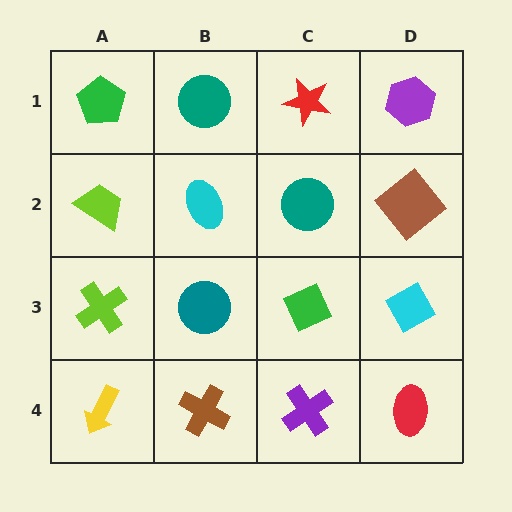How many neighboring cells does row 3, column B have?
4.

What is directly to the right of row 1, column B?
A red star.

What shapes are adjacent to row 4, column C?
A green diamond (row 3, column C), a brown cross (row 4, column B), a red ellipse (row 4, column D).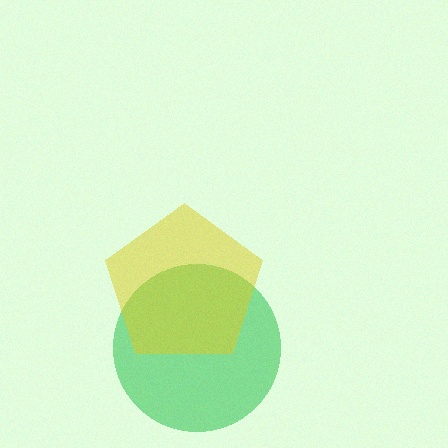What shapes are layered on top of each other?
The layered shapes are: a green circle, a yellow pentagon.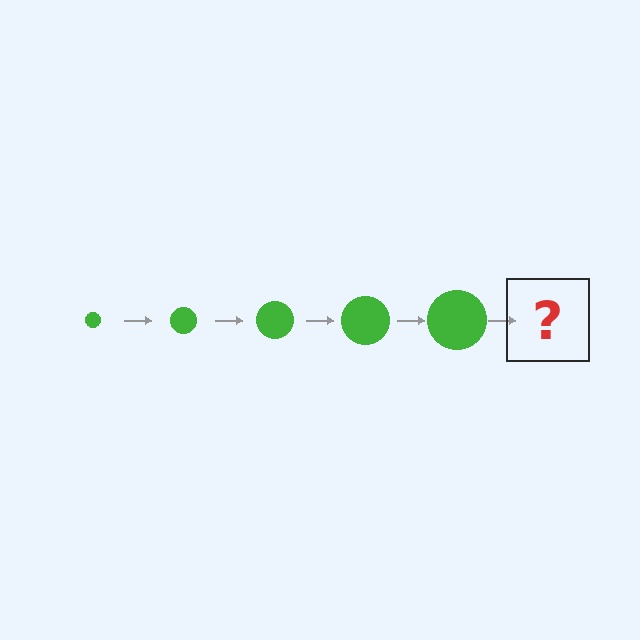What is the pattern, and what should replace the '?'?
The pattern is that the circle gets progressively larger each step. The '?' should be a green circle, larger than the previous one.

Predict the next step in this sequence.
The next step is a green circle, larger than the previous one.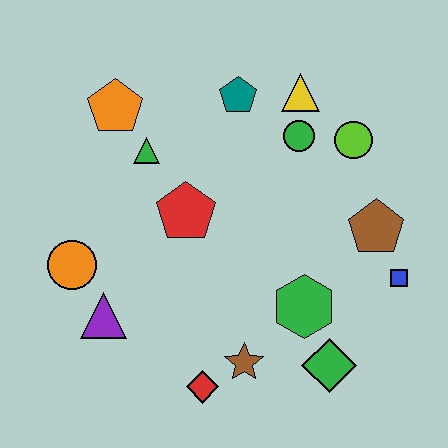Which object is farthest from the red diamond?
The yellow triangle is farthest from the red diamond.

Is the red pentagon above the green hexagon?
Yes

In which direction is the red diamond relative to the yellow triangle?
The red diamond is below the yellow triangle.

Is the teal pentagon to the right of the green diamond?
No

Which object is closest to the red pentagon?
The green triangle is closest to the red pentagon.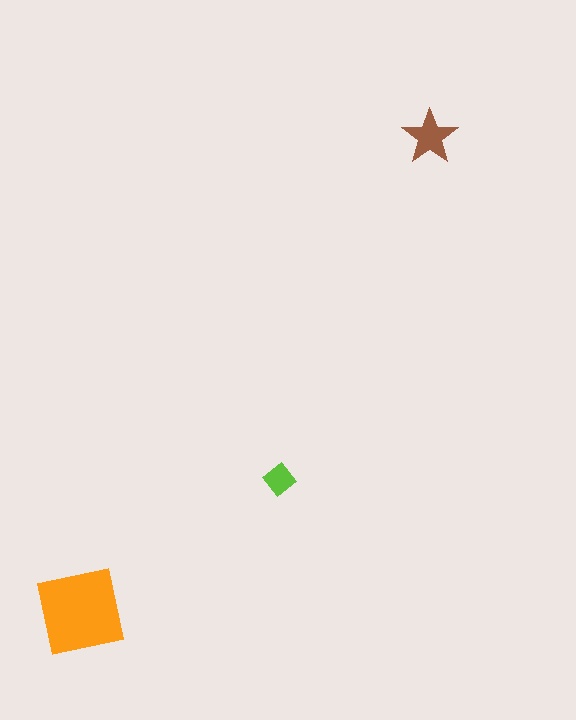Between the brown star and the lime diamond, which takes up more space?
The brown star.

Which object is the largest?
The orange square.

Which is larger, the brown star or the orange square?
The orange square.